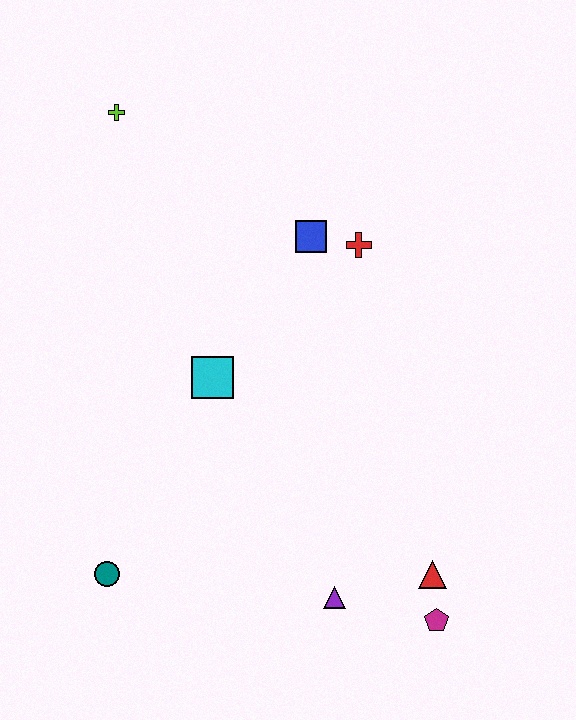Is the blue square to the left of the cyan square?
No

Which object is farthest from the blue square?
The magenta pentagon is farthest from the blue square.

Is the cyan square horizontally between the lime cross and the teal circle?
No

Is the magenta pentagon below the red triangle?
Yes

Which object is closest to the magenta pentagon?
The red triangle is closest to the magenta pentagon.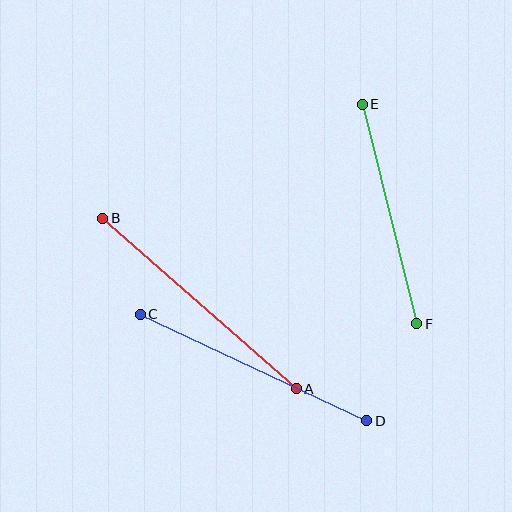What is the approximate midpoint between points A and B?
The midpoint is at approximately (199, 304) pixels.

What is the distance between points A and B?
The distance is approximately 258 pixels.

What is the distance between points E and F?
The distance is approximately 226 pixels.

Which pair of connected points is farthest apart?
Points A and B are farthest apart.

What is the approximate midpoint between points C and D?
The midpoint is at approximately (253, 367) pixels.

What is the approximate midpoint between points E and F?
The midpoint is at approximately (389, 214) pixels.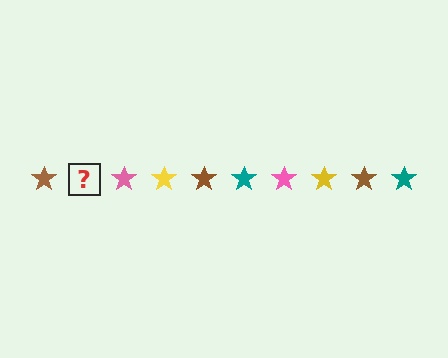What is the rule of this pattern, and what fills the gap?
The rule is that the pattern cycles through brown, teal, pink, yellow stars. The gap should be filled with a teal star.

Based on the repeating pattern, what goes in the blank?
The blank should be a teal star.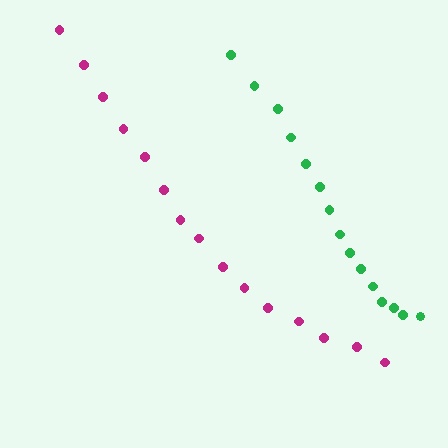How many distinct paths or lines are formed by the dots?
There are 2 distinct paths.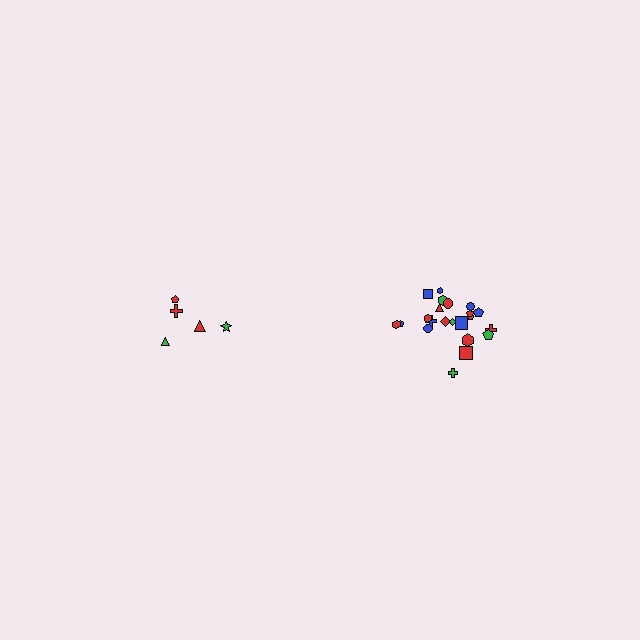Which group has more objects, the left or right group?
The right group.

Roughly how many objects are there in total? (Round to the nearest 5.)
Roughly 25 objects in total.